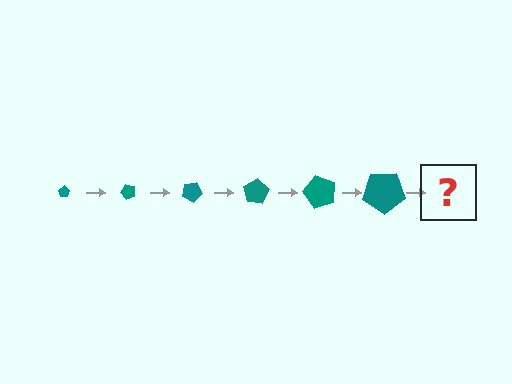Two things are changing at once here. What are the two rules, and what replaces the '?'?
The two rules are that the pentagon grows larger each step and it rotates 50 degrees each step. The '?' should be a pentagon, larger than the previous one and rotated 300 degrees from the start.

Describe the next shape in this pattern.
It should be a pentagon, larger than the previous one and rotated 300 degrees from the start.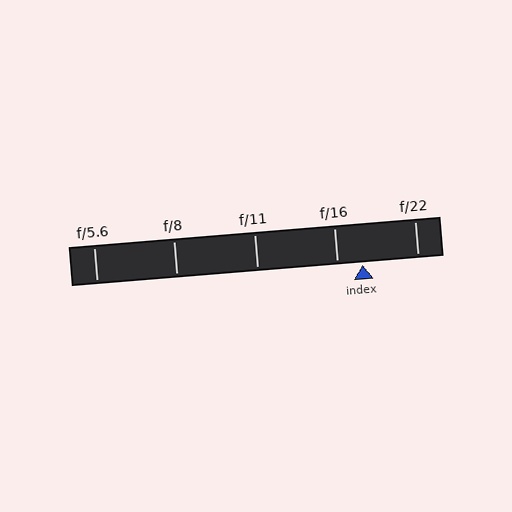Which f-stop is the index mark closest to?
The index mark is closest to f/16.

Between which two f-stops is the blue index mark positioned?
The index mark is between f/16 and f/22.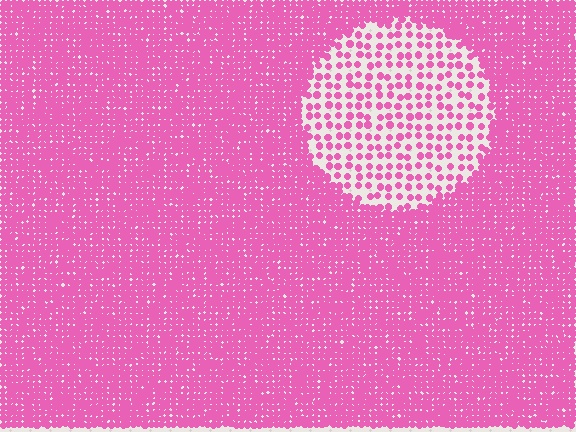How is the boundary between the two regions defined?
The boundary is defined by a change in element density (approximately 3.1x ratio). All elements are the same color, size, and shape.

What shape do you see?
I see a circle.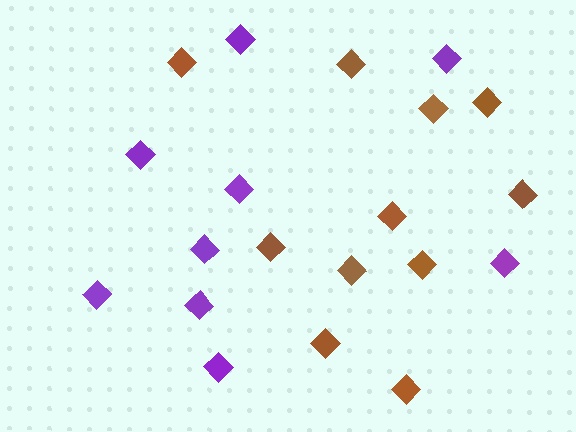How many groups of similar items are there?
There are 2 groups: one group of brown diamonds (11) and one group of purple diamonds (9).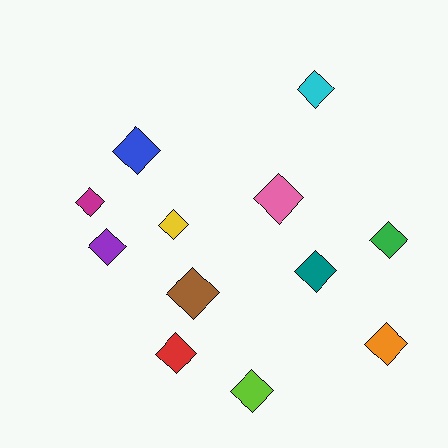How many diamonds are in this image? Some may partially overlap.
There are 12 diamonds.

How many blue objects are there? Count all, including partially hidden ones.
There is 1 blue object.